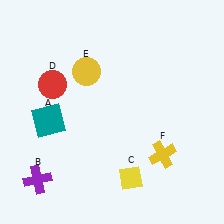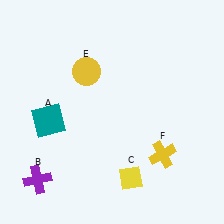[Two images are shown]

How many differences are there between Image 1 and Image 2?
There is 1 difference between the two images.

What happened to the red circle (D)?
The red circle (D) was removed in Image 2. It was in the top-left area of Image 1.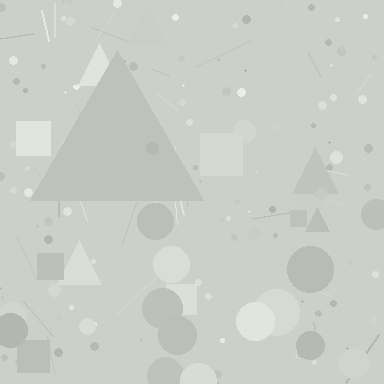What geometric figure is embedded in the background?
A triangle is embedded in the background.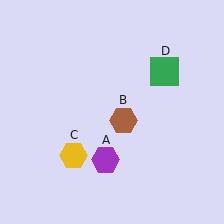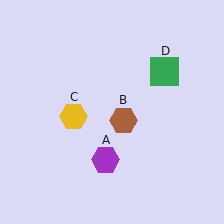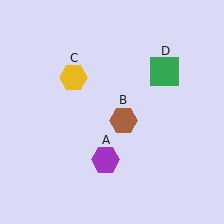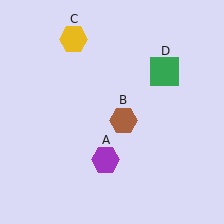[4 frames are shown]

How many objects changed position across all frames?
1 object changed position: yellow hexagon (object C).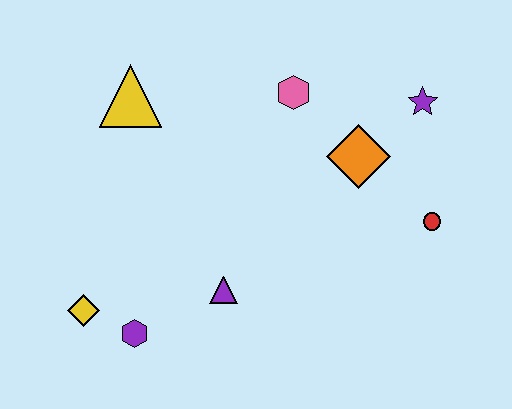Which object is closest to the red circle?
The orange diamond is closest to the red circle.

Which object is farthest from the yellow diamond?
The purple star is farthest from the yellow diamond.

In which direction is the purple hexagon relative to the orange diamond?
The purple hexagon is to the left of the orange diamond.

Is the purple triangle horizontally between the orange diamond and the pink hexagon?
No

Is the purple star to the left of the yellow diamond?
No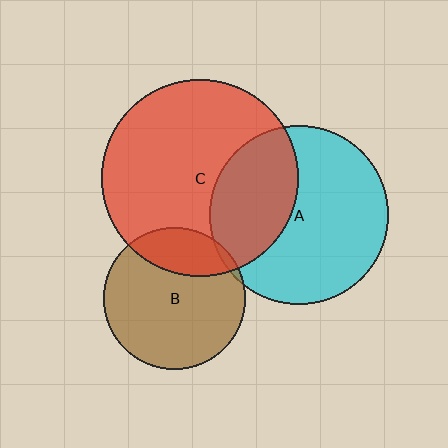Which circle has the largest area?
Circle C (red).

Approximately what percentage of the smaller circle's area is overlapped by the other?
Approximately 5%.